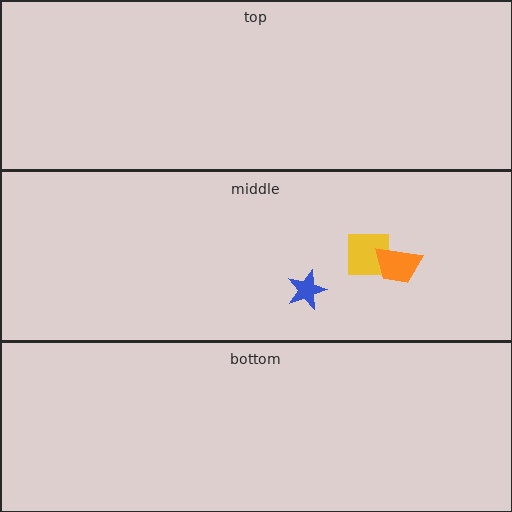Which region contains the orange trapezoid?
The middle region.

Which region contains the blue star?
The middle region.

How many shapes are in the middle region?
3.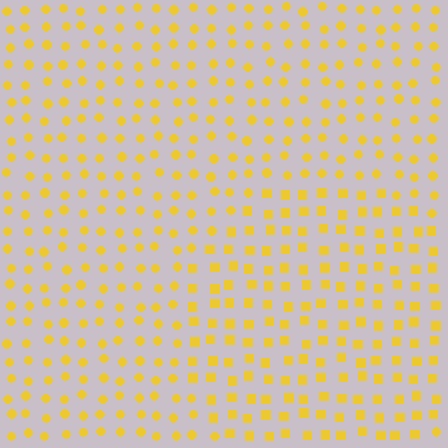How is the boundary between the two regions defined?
The boundary is defined by a change in element shape: squares inside vs. circles outside. All elements share the same color and spacing.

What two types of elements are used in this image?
The image uses squares inside the circle region and circles outside it.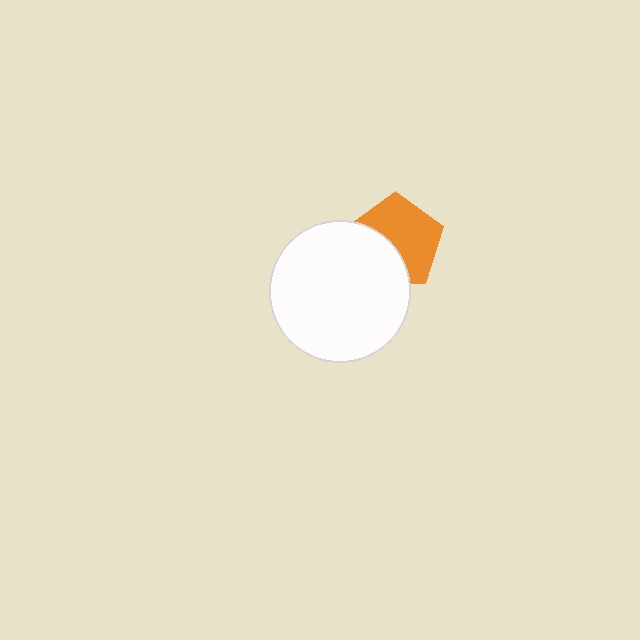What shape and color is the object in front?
The object in front is a white circle.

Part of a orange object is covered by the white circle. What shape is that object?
It is a pentagon.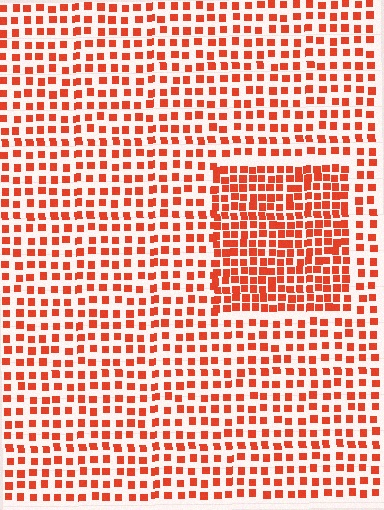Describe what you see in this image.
The image contains small red elements arranged at two different densities. A rectangle-shaped region is visible where the elements are more densely packed than the surrounding area.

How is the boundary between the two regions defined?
The boundary is defined by a change in element density (approximately 1.8x ratio). All elements are the same color, size, and shape.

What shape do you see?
I see a rectangle.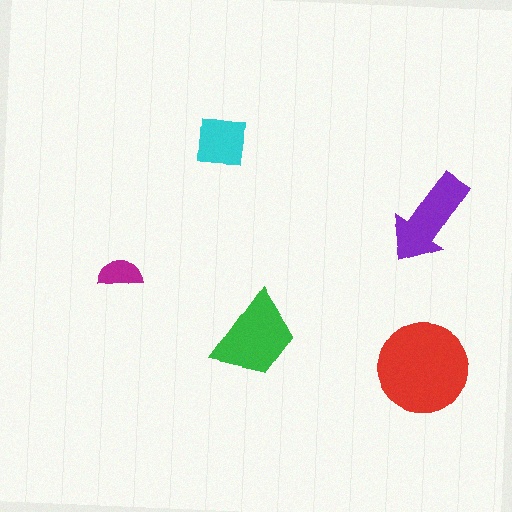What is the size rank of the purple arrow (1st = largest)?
3rd.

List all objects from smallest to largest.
The magenta semicircle, the cyan square, the purple arrow, the green trapezoid, the red circle.